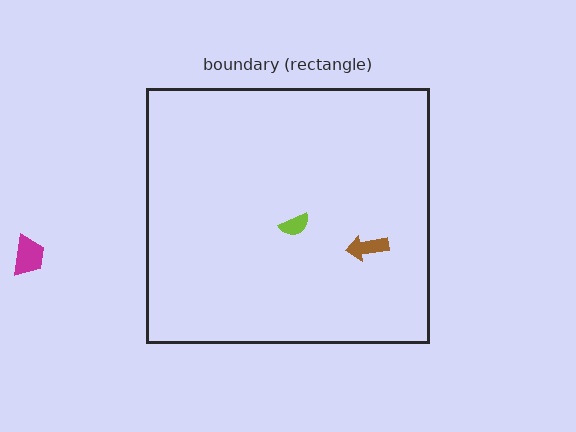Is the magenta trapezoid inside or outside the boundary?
Outside.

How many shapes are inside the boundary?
2 inside, 1 outside.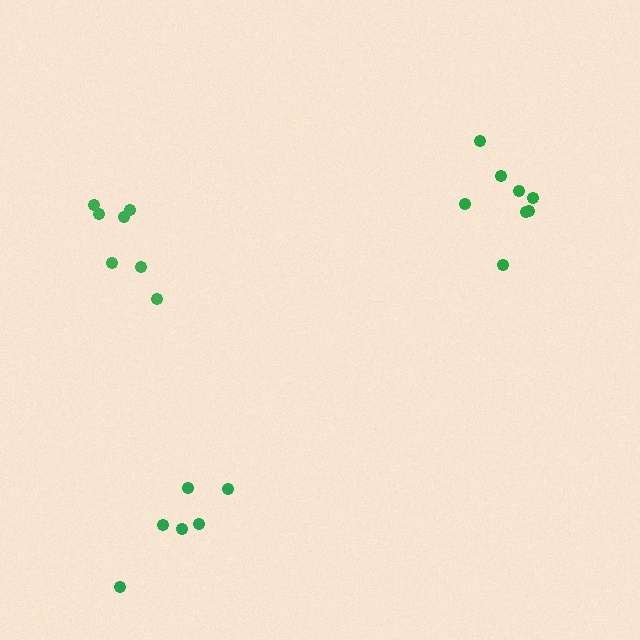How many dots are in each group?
Group 1: 6 dots, Group 2: 8 dots, Group 3: 7 dots (21 total).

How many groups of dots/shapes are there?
There are 3 groups.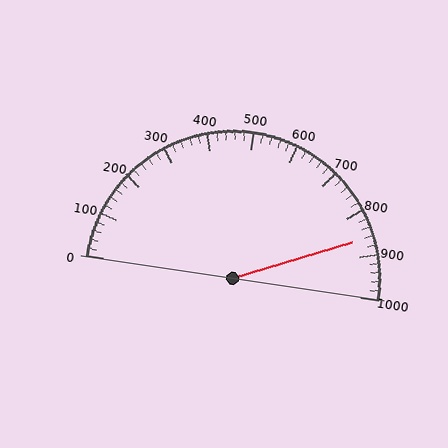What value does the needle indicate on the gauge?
The needle indicates approximately 860.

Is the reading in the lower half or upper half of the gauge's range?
The reading is in the upper half of the range (0 to 1000).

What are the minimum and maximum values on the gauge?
The gauge ranges from 0 to 1000.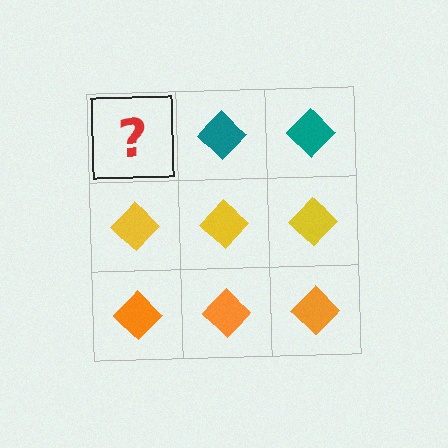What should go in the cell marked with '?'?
The missing cell should contain a teal diamond.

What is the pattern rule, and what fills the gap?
The rule is that each row has a consistent color. The gap should be filled with a teal diamond.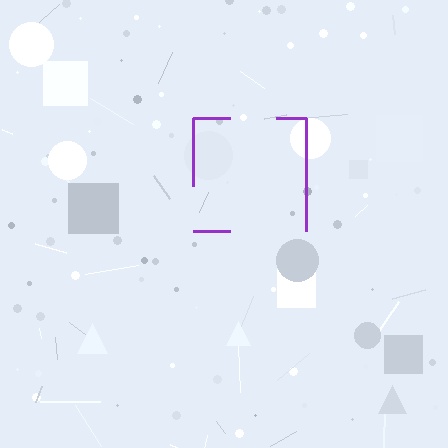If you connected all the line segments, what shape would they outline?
They would outline a square.